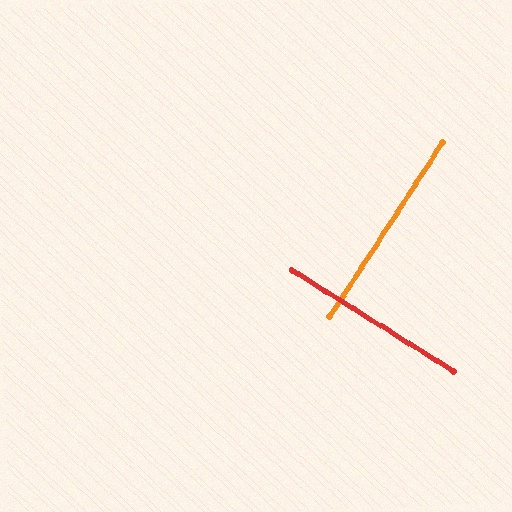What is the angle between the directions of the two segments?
Approximately 89 degrees.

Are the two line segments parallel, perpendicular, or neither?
Perpendicular — they meet at approximately 89°.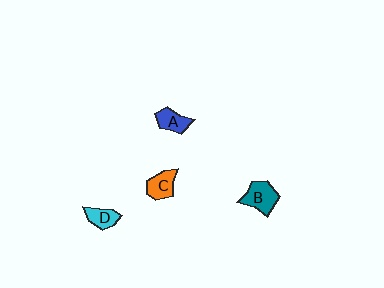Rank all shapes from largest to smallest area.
From largest to smallest: B (teal), C (orange), A (blue), D (cyan).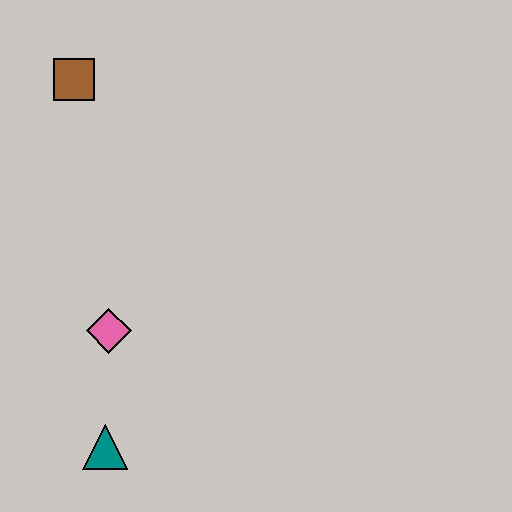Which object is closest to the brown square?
The pink diamond is closest to the brown square.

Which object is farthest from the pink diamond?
The brown square is farthest from the pink diamond.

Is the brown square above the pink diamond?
Yes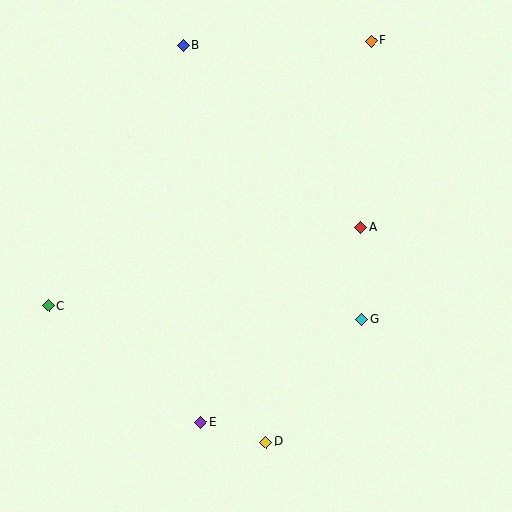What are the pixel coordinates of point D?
Point D is at (266, 442).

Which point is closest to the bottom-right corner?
Point G is closest to the bottom-right corner.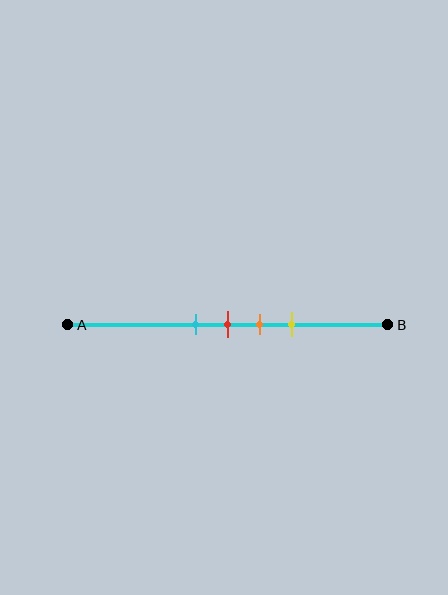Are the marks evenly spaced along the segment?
Yes, the marks are approximately evenly spaced.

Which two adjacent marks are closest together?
The cyan and red marks are the closest adjacent pair.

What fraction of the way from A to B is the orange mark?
The orange mark is approximately 60% (0.6) of the way from A to B.